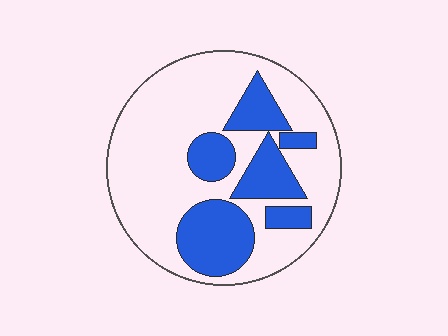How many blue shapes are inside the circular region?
6.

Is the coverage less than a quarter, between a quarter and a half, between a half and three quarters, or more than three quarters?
Between a quarter and a half.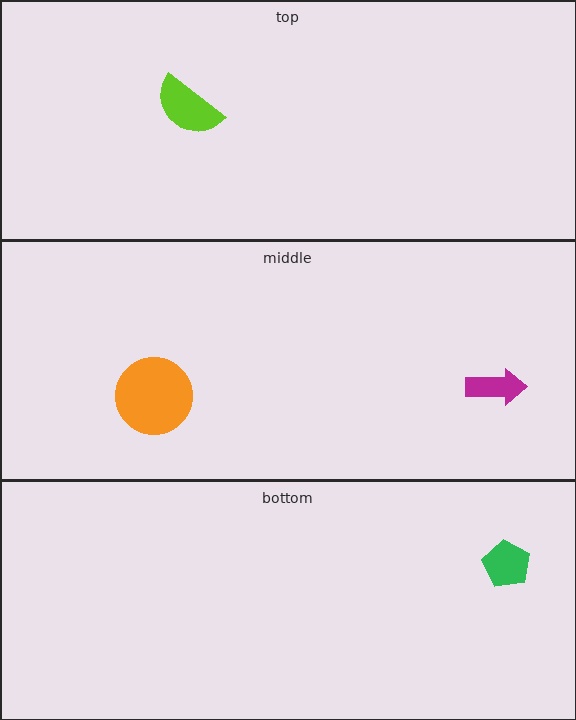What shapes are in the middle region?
The orange circle, the magenta arrow.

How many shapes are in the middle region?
2.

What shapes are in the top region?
The lime semicircle.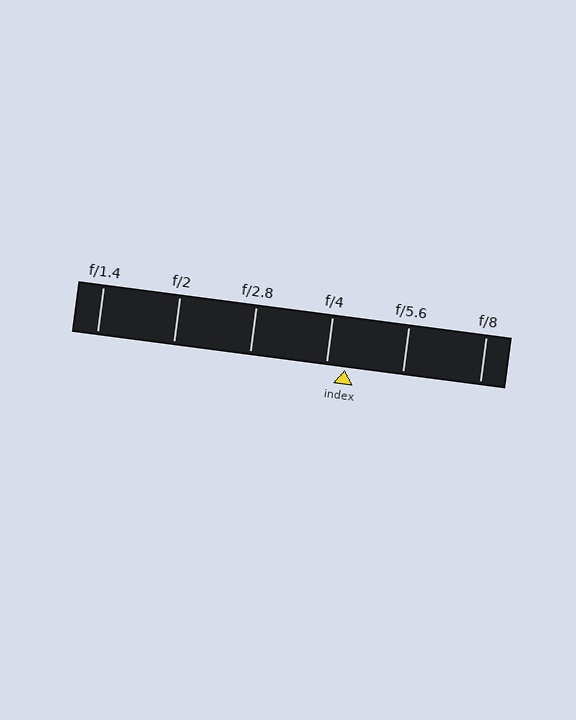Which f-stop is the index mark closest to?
The index mark is closest to f/4.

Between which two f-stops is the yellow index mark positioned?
The index mark is between f/4 and f/5.6.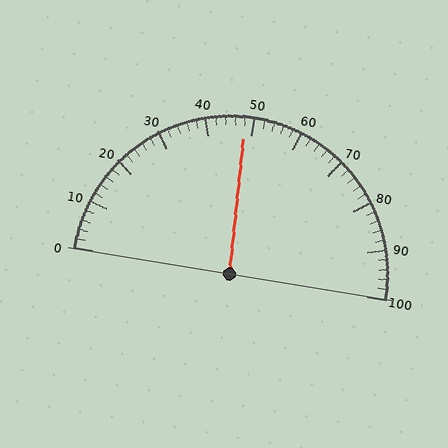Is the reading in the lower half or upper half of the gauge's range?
The reading is in the lower half of the range (0 to 100).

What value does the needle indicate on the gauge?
The needle indicates approximately 48.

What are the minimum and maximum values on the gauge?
The gauge ranges from 0 to 100.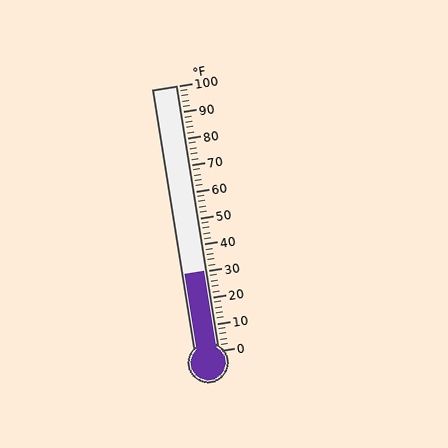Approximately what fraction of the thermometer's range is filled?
The thermometer is filled to approximately 30% of its range.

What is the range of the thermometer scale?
The thermometer scale ranges from 0°F to 100°F.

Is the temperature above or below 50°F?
The temperature is below 50°F.